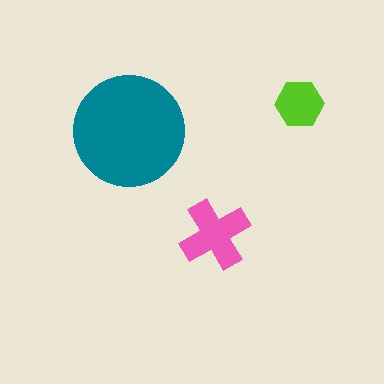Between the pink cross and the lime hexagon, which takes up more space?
The pink cross.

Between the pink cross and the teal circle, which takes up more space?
The teal circle.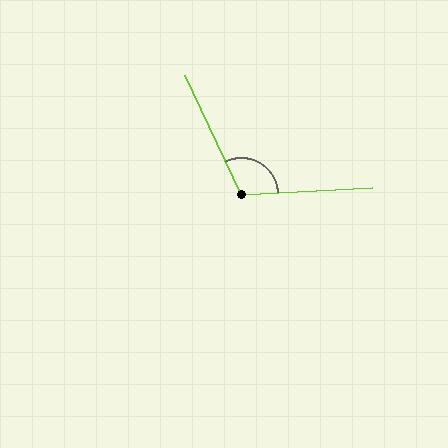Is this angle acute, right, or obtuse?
It is obtuse.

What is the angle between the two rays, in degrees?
Approximately 112 degrees.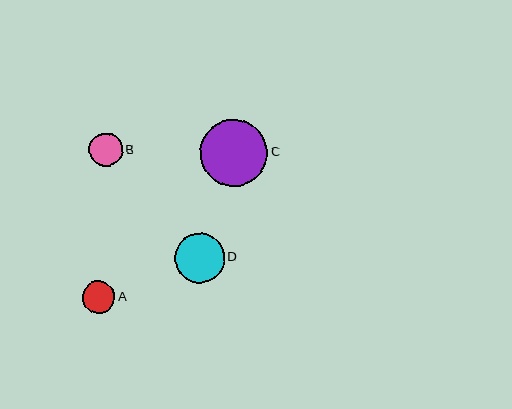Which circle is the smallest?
Circle A is the smallest with a size of approximately 32 pixels.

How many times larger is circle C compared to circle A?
Circle C is approximately 2.1 times the size of circle A.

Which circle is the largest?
Circle C is the largest with a size of approximately 67 pixels.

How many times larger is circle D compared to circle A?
Circle D is approximately 1.5 times the size of circle A.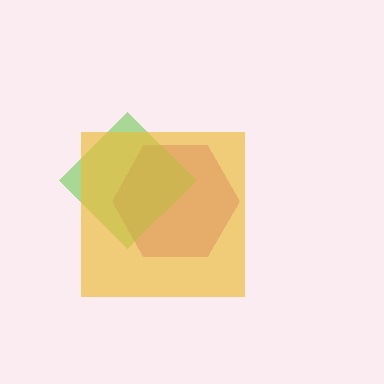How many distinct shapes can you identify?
There are 3 distinct shapes: a magenta hexagon, a lime diamond, a yellow square.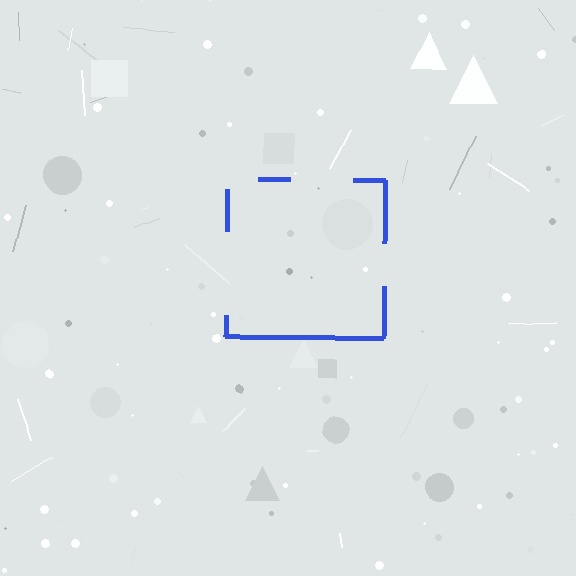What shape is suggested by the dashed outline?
The dashed outline suggests a square.